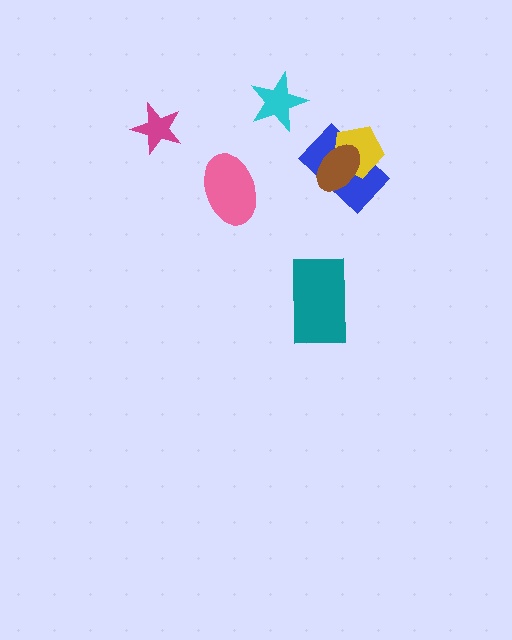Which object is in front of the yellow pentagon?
The brown ellipse is in front of the yellow pentagon.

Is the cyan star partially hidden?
No, no other shape covers it.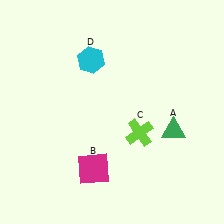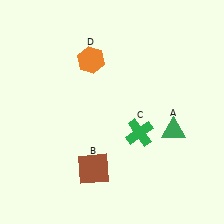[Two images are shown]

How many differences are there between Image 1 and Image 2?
There are 3 differences between the two images.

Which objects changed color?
B changed from magenta to brown. C changed from lime to green. D changed from cyan to orange.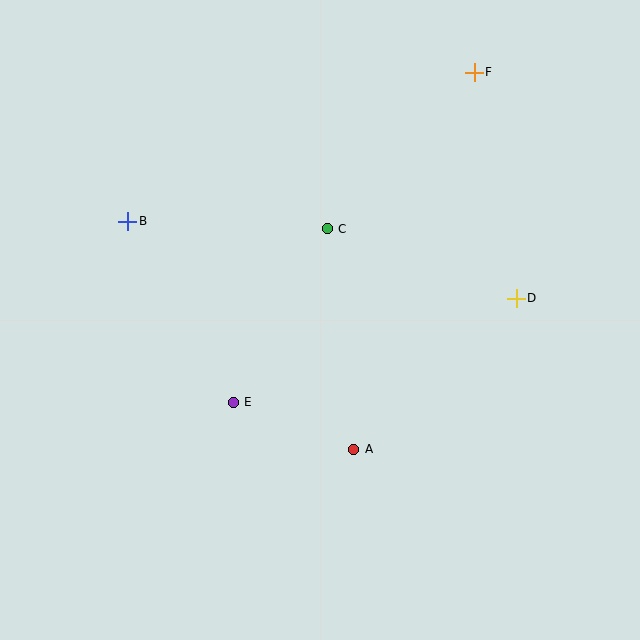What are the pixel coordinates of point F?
Point F is at (474, 72).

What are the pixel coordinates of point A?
Point A is at (354, 449).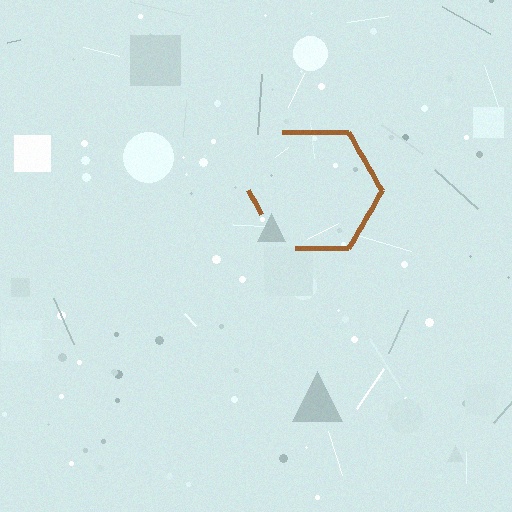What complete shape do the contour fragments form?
The contour fragments form a hexagon.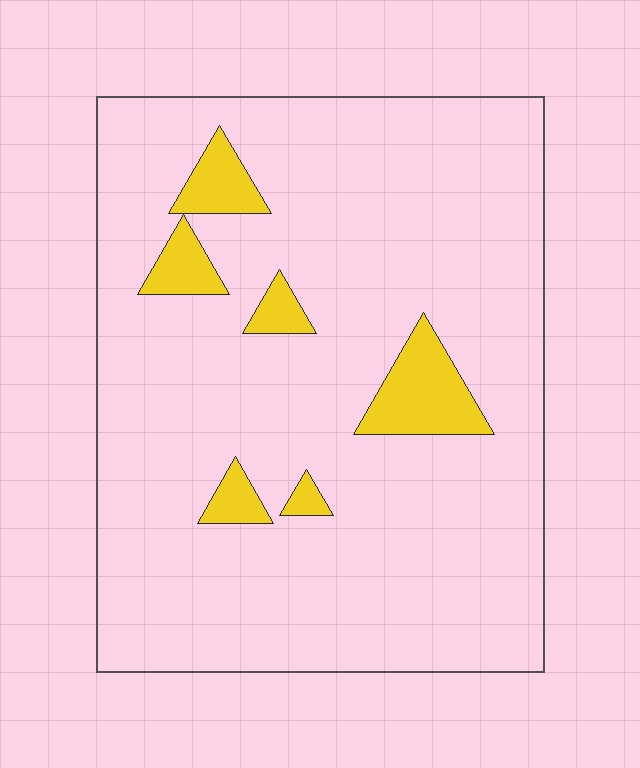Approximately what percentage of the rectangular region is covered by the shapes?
Approximately 10%.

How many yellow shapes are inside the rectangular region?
6.